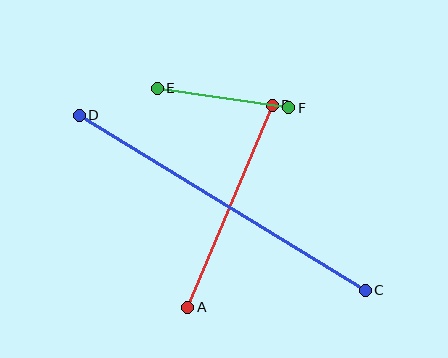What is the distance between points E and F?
The distance is approximately 133 pixels.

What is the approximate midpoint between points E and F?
The midpoint is at approximately (223, 98) pixels.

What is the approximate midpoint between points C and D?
The midpoint is at approximately (222, 203) pixels.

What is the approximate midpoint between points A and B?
The midpoint is at approximately (230, 206) pixels.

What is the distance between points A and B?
The distance is approximately 219 pixels.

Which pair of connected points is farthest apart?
Points C and D are farthest apart.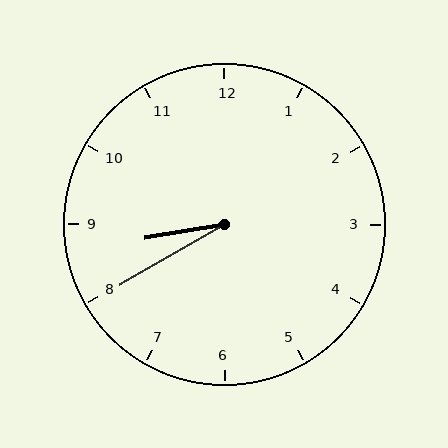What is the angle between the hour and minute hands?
Approximately 20 degrees.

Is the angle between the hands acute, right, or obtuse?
It is acute.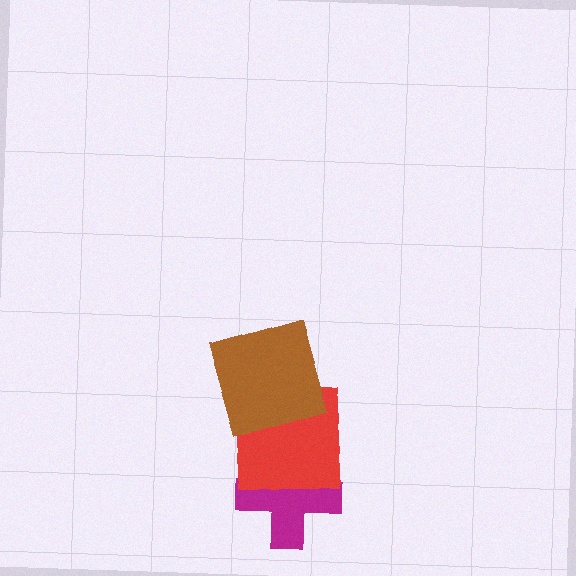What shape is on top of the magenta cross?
The red square is on top of the magenta cross.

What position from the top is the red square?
The red square is 2nd from the top.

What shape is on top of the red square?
The brown square is on top of the red square.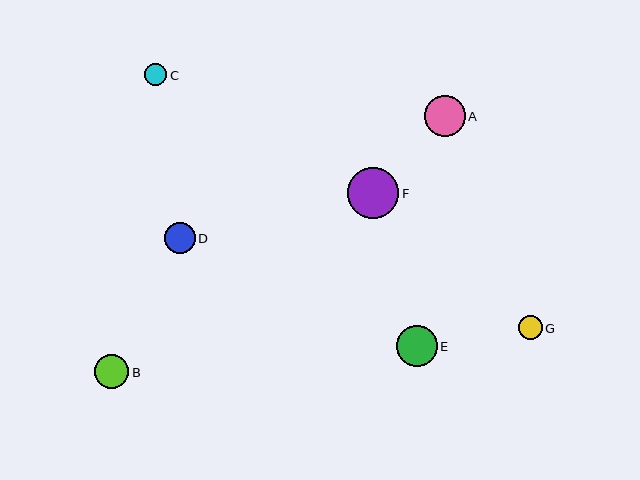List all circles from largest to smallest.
From largest to smallest: F, E, A, B, D, G, C.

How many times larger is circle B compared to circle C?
Circle B is approximately 1.6 times the size of circle C.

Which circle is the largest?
Circle F is the largest with a size of approximately 51 pixels.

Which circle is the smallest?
Circle C is the smallest with a size of approximately 22 pixels.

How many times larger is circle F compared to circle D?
Circle F is approximately 1.7 times the size of circle D.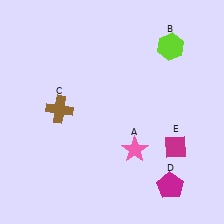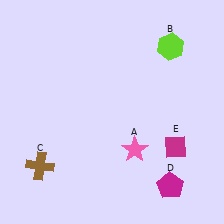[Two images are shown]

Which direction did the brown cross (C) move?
The brown cross (C) moved down.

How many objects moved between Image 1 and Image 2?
1 object moved between the two images.